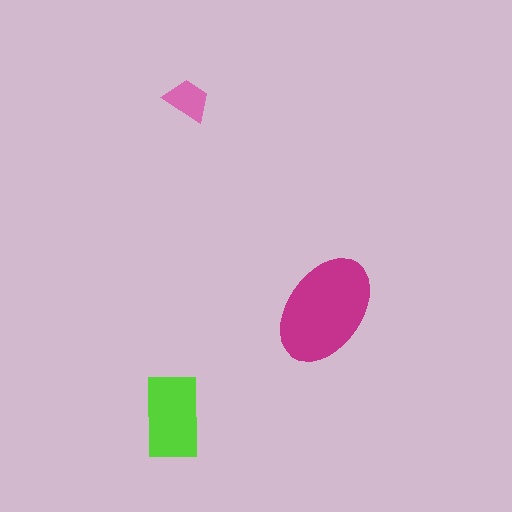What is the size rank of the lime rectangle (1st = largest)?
2nd.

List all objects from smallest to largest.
The pink trapezoid, the lime rectangle, the magenta ellipse.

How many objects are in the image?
There are 3 objects in the image.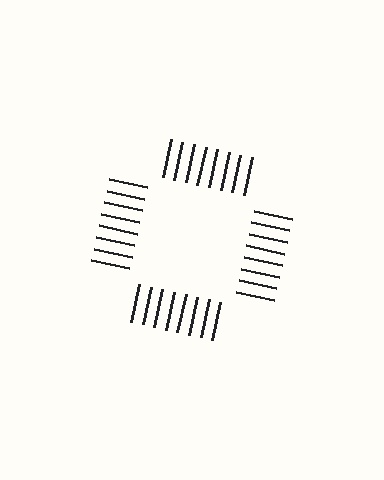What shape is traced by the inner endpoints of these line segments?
An illusory square — the line segments terminate on its edges but no continuous stroke is drawn.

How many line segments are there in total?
32 — 8 along each of the 4 edges.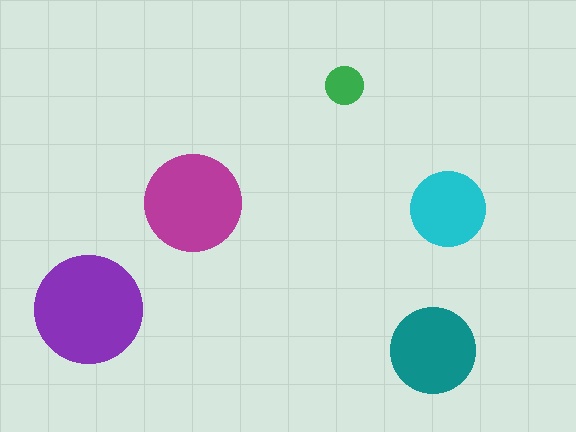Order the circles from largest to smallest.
the purple one, the magenta one, the teal one, the cyan one, the green one.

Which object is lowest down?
The teal circle is bottommost.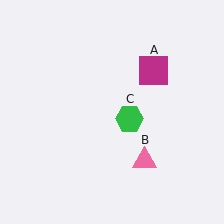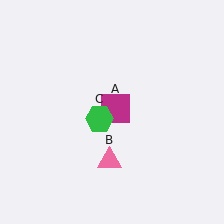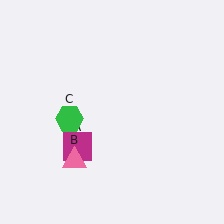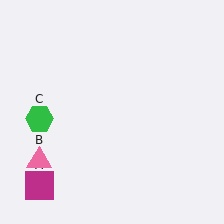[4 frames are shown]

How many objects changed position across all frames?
3 objects changed position: magenta square (object A), pink triangle (object B), green hexagon (object C).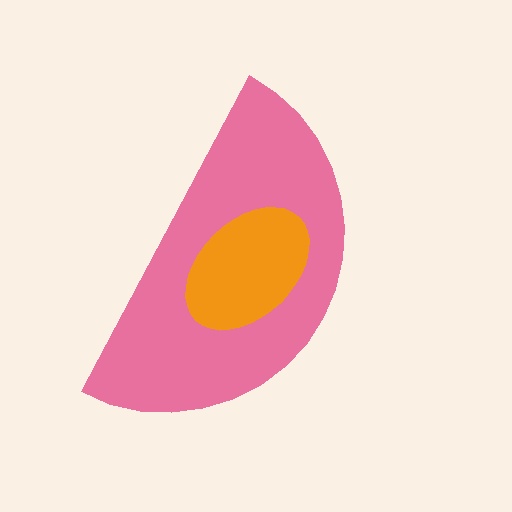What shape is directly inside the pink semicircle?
The orange ellipse.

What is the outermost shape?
The pink semicircle.